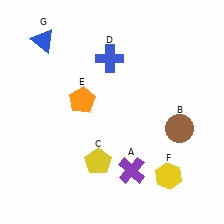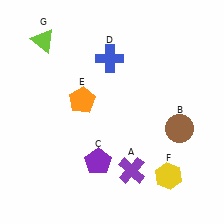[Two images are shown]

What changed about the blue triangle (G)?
In Image 1, G is blue. In Image 2, it changed to lime.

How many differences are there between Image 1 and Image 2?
There are 2 differences between the two images.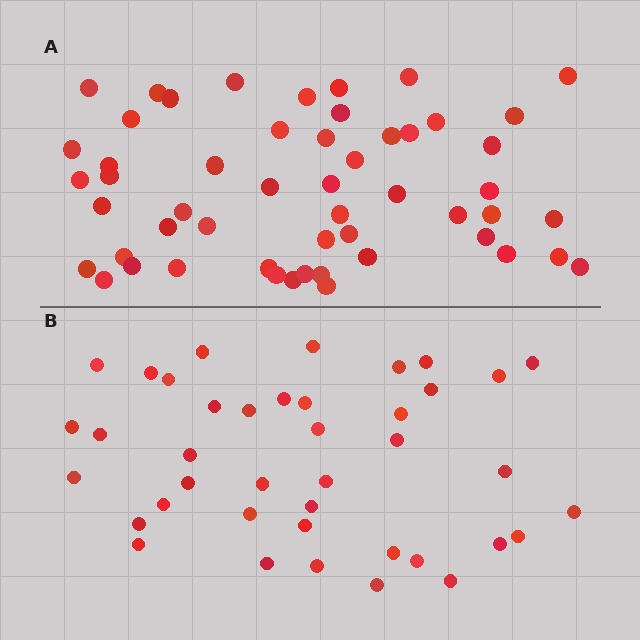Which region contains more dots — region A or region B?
Region A (the top region) has more dots.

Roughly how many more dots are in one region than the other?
Region A has approximately 15 more dots than region B.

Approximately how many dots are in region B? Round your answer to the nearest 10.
About 40 dots.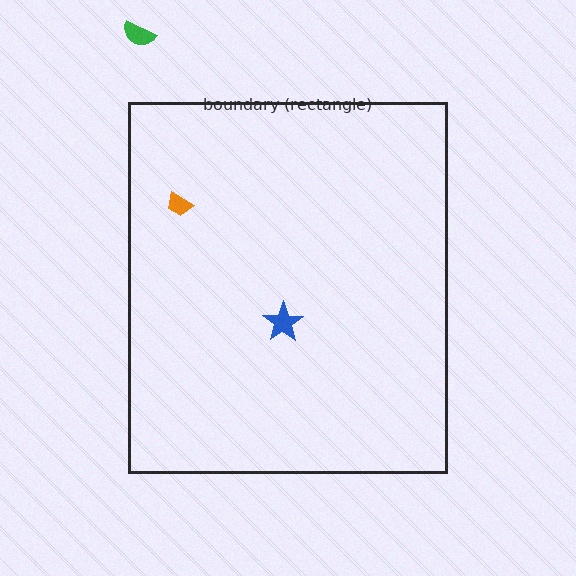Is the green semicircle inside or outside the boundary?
Outside.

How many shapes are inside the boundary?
2 inside, 1 outside.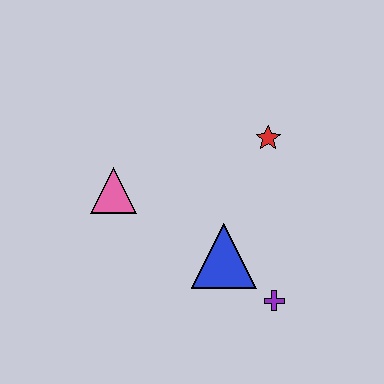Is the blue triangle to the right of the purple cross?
No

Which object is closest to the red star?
The blue triangle is closest to the red star.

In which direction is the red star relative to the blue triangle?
The red star is above the blue triangle.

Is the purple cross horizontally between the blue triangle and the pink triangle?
No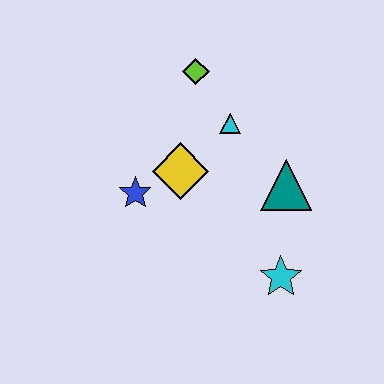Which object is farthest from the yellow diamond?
The cyan star is farthest from the yellow diamond.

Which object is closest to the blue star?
The yellow diamond is closest to the blue star.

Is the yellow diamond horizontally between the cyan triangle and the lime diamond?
No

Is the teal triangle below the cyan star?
No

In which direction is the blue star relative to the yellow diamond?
The blue star is to the left of the yellow diamond.